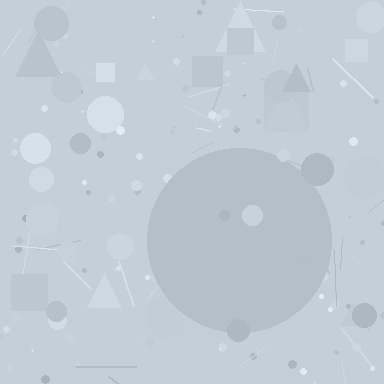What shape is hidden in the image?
A circle is hidden in the image.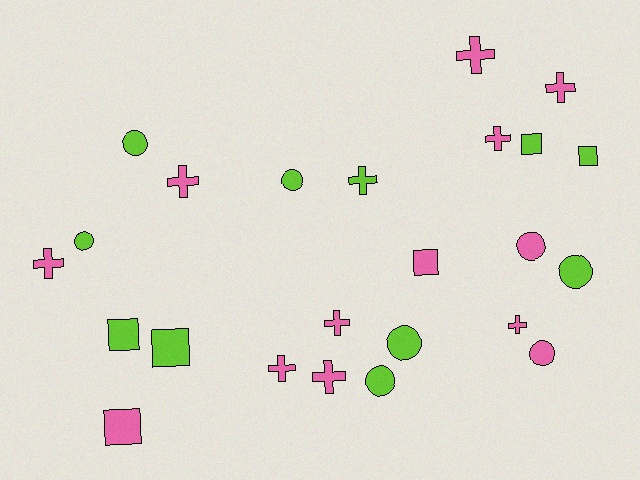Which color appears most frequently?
Pink, with 13 objects.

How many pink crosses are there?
There are 9 pink crosses.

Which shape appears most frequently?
Cross, with 10 objects.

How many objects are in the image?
There are 24 objects.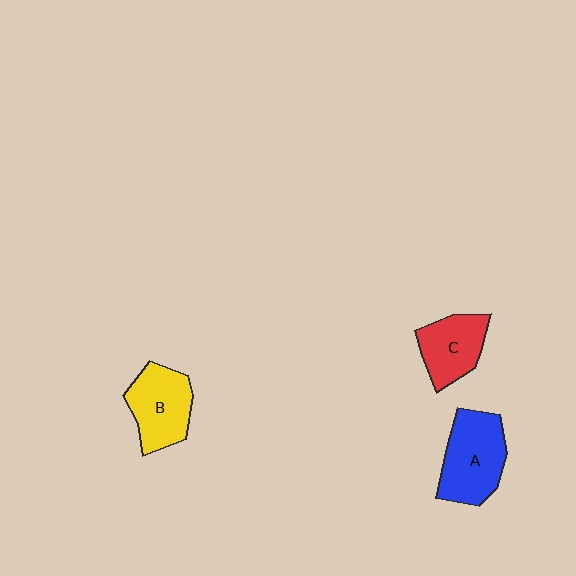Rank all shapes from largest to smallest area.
From largest to smallest: A (blue), B (yellow), C (red).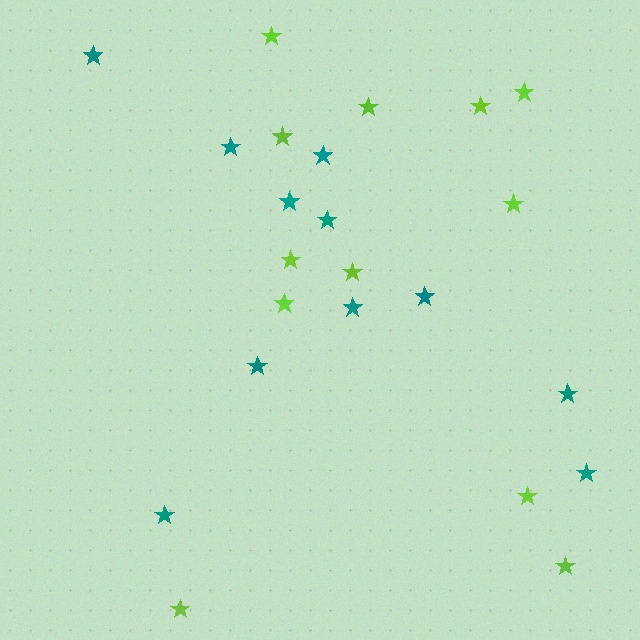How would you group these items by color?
There are 2 groups: one group of lime stars (12) and one group of teal stars (11).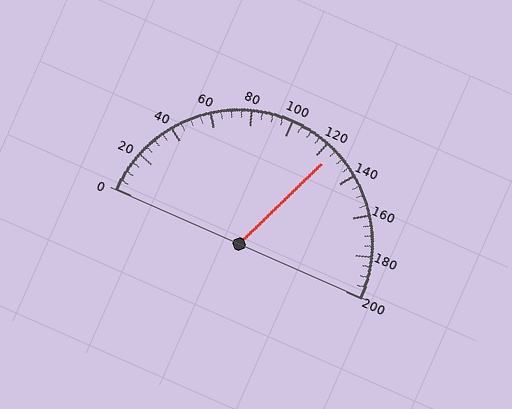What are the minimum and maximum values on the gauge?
The gauge ranges from 0 to 200.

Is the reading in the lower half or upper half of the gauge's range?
The reading is in the upper half of the range (0 to 200).